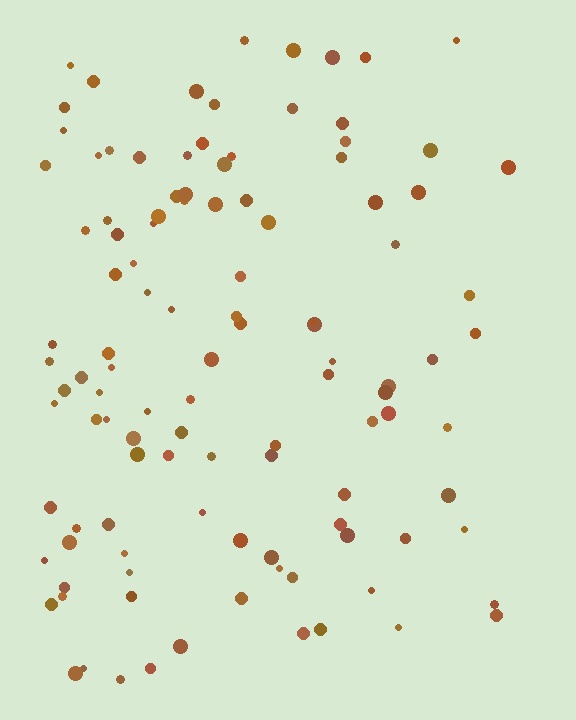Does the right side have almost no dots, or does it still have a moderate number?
Still a moderate number, just noticeably fewer than the left.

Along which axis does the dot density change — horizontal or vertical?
Horizontal.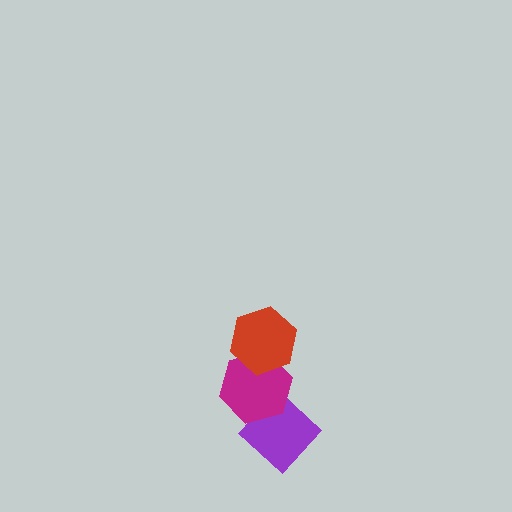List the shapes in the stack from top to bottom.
From top to bottom: the red hexagon, the magenta hexagon, the purple diamond.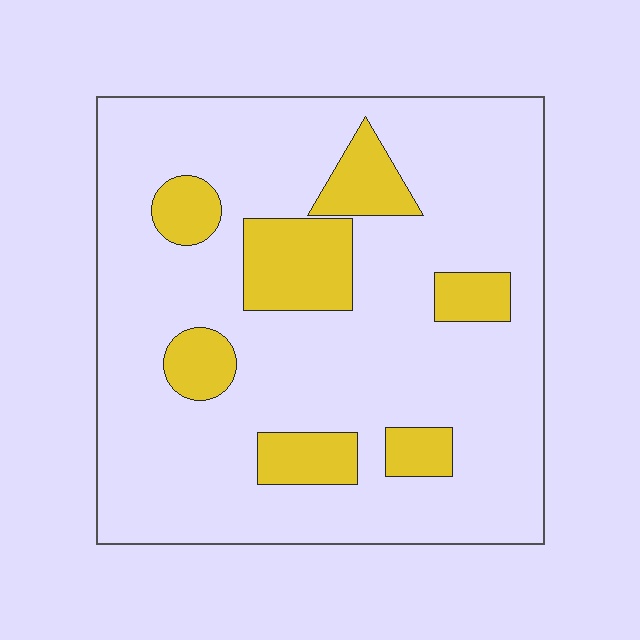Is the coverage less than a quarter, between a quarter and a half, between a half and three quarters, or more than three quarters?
Less than a quarter.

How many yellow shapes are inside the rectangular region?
7.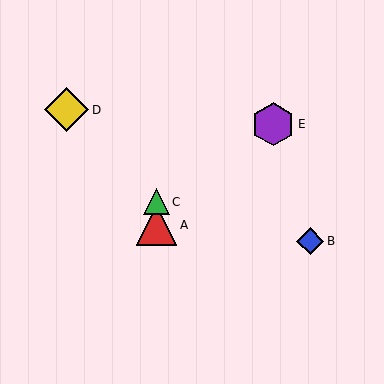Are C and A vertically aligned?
Yes, both are at x≈157.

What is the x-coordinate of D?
Object D is at x≈67.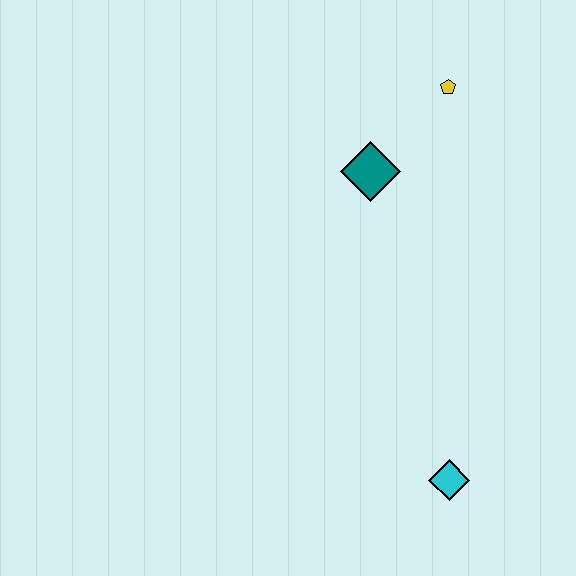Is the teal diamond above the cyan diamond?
Yes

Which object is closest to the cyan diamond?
The teal diamond is closest to the cyan diamond.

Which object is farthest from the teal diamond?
The cyan diamond is farthest from the teal diamond.